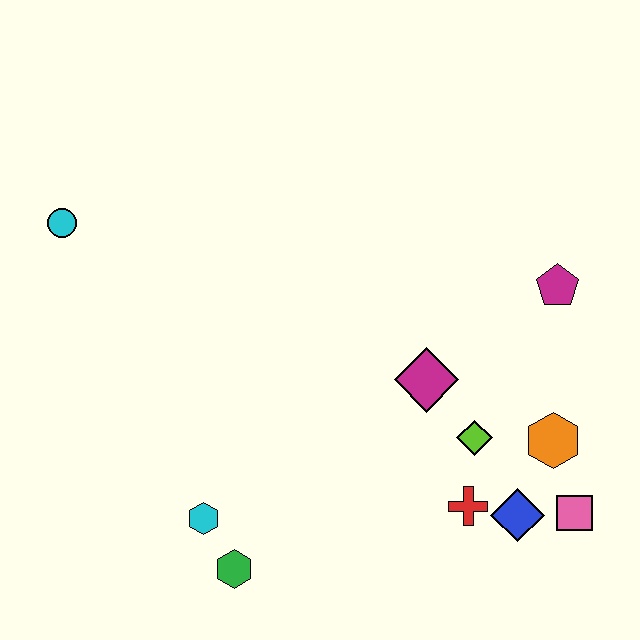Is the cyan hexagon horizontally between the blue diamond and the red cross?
No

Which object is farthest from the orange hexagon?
The cyan circle is farthest from the orange hexagon.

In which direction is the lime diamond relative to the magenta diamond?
The lime diamond is below the magenta diamond.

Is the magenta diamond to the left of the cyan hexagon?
No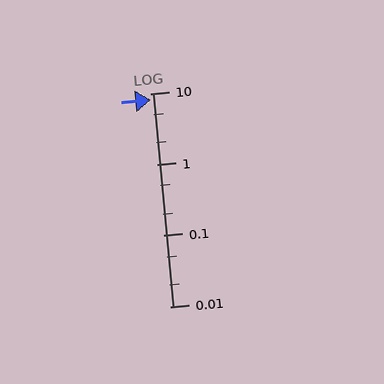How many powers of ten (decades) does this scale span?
The scale spans 3 decades, from 0.01 to 10.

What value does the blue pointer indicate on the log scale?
The pointer indicates approximately 8.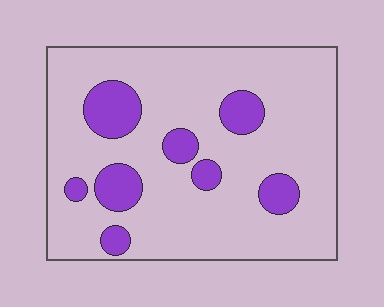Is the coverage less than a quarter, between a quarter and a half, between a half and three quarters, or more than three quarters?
Less than a quarter.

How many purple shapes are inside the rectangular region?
8.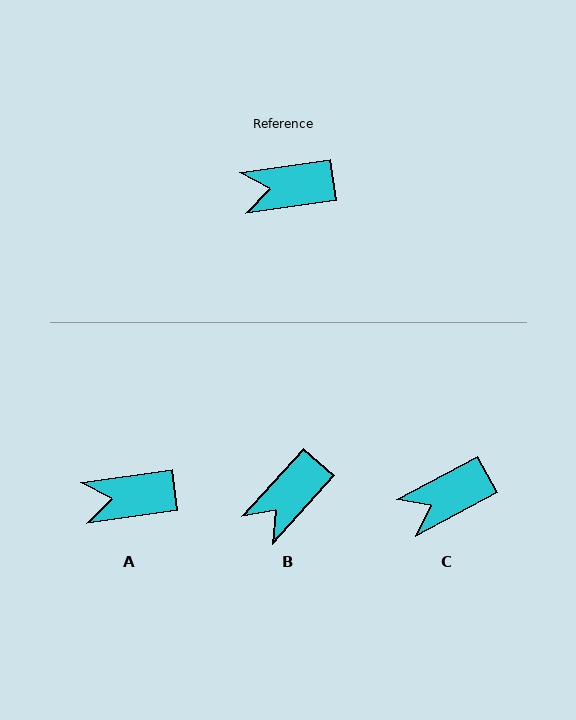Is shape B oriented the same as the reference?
No, it is off by about 40 degrees.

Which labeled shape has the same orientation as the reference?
A.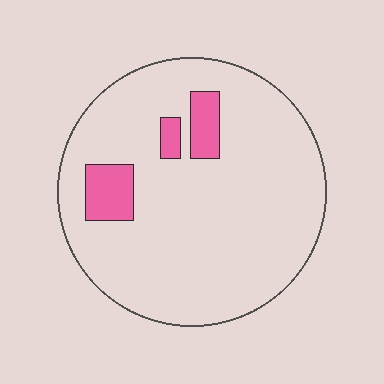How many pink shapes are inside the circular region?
3.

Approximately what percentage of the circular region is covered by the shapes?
Approximately 10%.